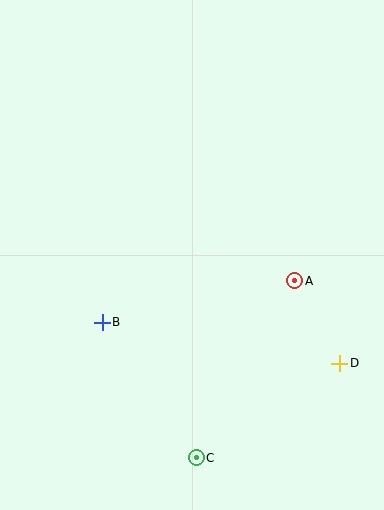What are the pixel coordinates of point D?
Point D is at (340, 363).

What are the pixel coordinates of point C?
Point C is at (196, 458).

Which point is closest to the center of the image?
Point A at (295, 281) is closest to the center.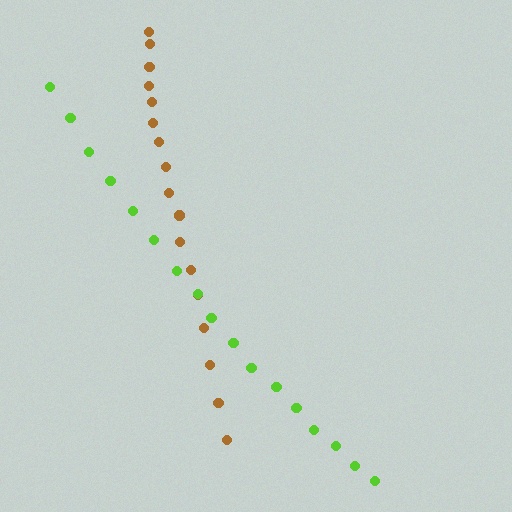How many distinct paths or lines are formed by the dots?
There are 2 distinct paths.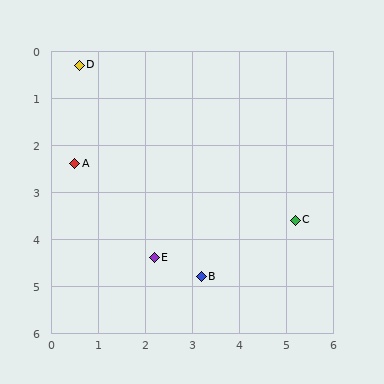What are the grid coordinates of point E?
Point E is at approximately (2.2, 4.4).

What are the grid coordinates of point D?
Point D is at approximately (0.6, 0.3).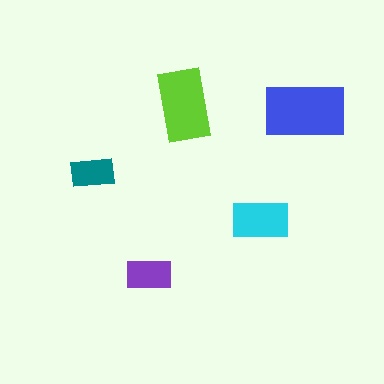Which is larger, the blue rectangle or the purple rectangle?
The blue one.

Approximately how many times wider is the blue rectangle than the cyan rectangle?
About 1.5 times wider.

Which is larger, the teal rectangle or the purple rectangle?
The purple one.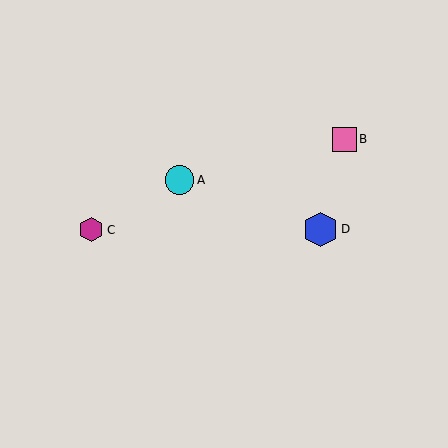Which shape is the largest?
The blue hexagon (labeled D) is the largest.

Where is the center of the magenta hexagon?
The center of the magenta hexagon is at (91, 230).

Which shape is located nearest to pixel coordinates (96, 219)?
The magenta hexagon (labeled C) at (91, 230) is nearest to that location.